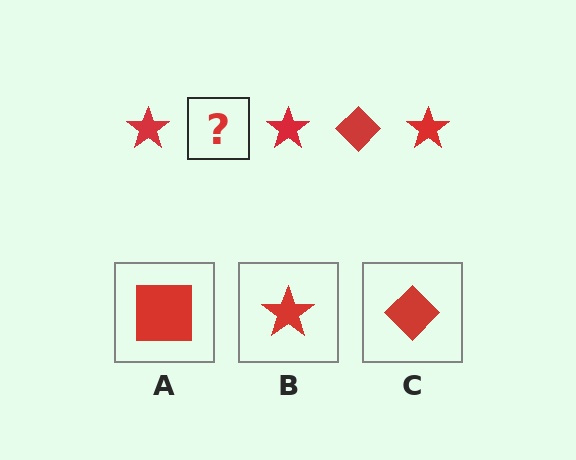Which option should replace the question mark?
Option C.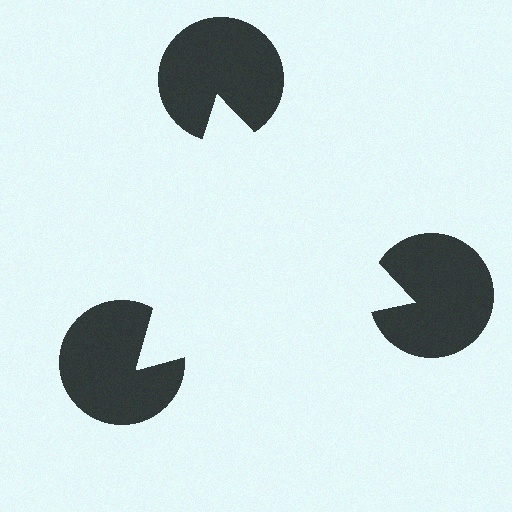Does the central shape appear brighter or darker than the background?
It typically appears slightly brighter than the background, even though no actual brightness change is drawn.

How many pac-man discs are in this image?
There are 3 — one at each vertex of the illusory triangle.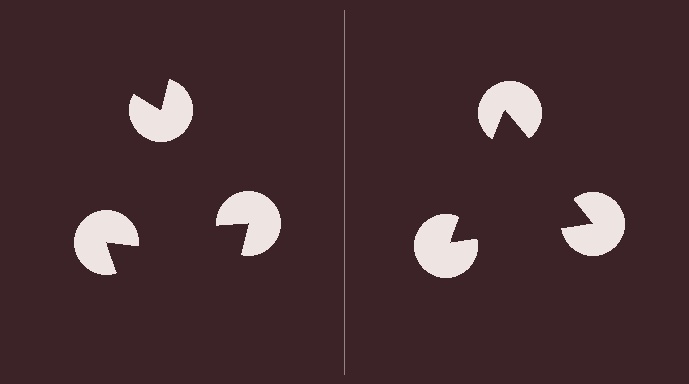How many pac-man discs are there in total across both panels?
6 — 3 on each side.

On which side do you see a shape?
An illusory triangle appears on the right side. On the left side the wedge cuts are rotated, so no coherent shape forms.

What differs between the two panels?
The pac-man discs are positioned identically on both sides; only the wedge orientations differ. On the right they align to a triangle; on the left they are misaligned.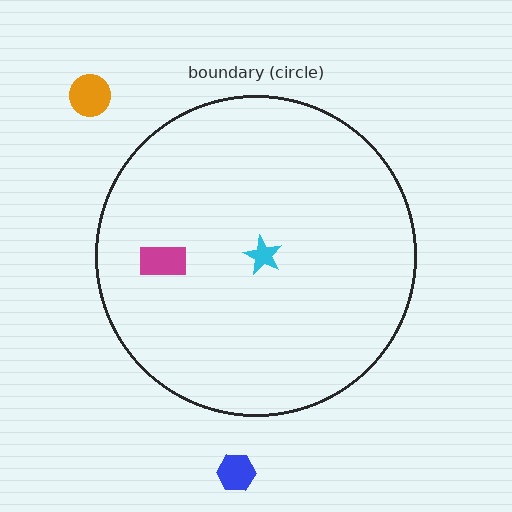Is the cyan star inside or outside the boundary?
Inside.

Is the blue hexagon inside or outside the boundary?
Outside.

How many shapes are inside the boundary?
2 inside, 2 outside.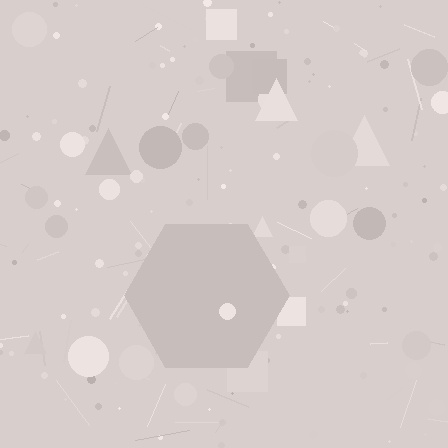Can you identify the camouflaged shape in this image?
The camouflaged shape is a hexagon.